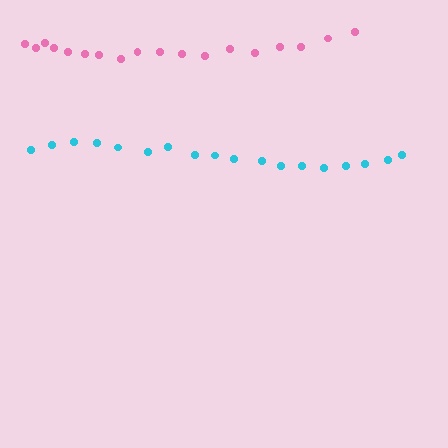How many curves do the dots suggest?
There are 2 distinct paths.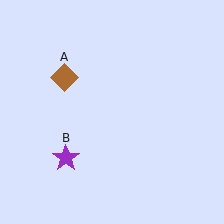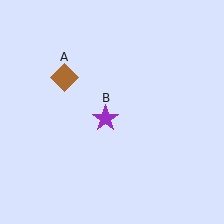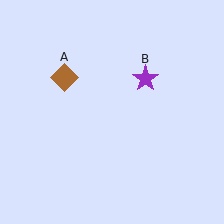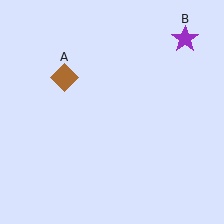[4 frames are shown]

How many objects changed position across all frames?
1 object changed position: purple star (object B).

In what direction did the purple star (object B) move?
The purple star (object B) moved up and to the right.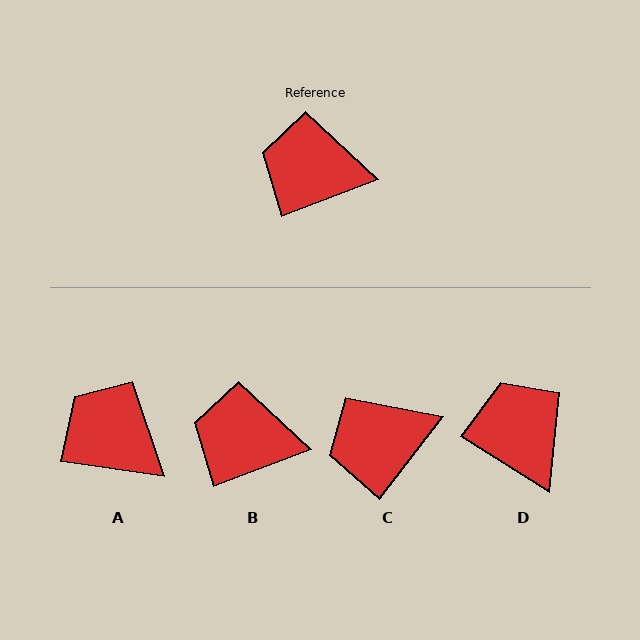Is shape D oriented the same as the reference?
No, it is off by about 53 degrees.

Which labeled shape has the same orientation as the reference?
B.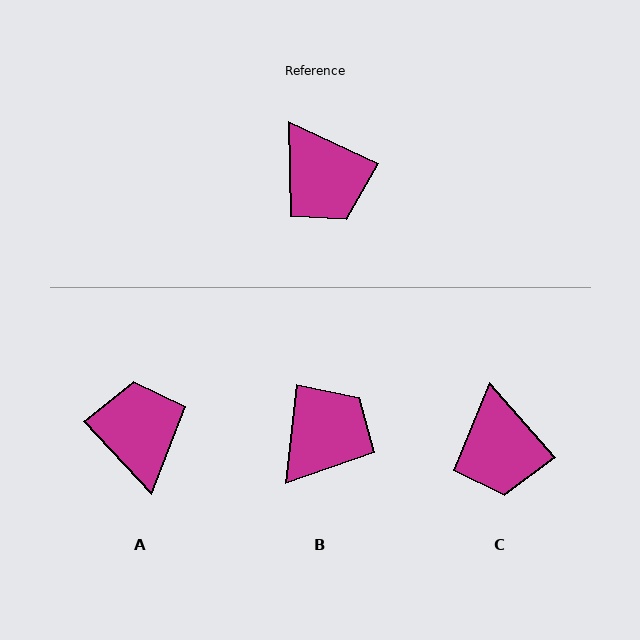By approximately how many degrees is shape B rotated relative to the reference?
Approximately 109 degrees counter-clockwise.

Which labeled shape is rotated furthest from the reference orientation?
A, about 158 degrees away.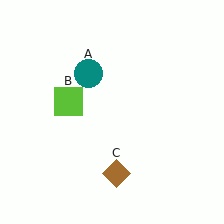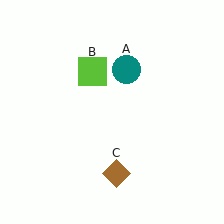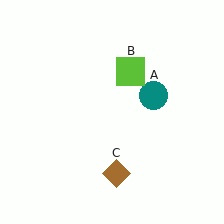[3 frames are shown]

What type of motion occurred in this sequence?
The teal circle (object A), lime square (object B) rotated clockwise around the center of the scene.